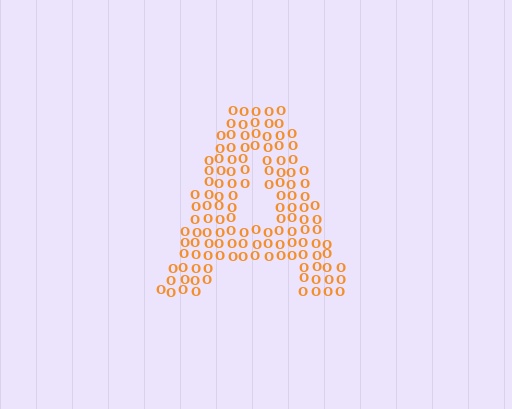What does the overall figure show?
The overall figure shows the letter A.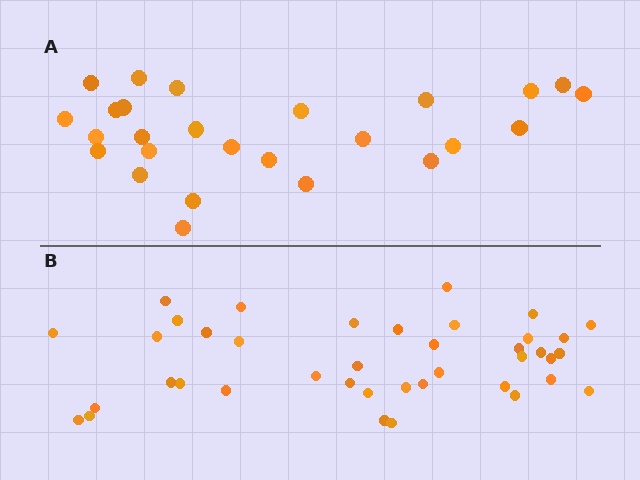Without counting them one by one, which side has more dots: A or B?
Region B (the bottom region) has more dots.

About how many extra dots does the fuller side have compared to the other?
Region B has approximately 15 more dots than region A.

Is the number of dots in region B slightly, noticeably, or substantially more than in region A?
Region B has substantially more. The ratio is roughly 1.5 to 1.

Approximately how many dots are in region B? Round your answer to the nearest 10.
About 40 dots.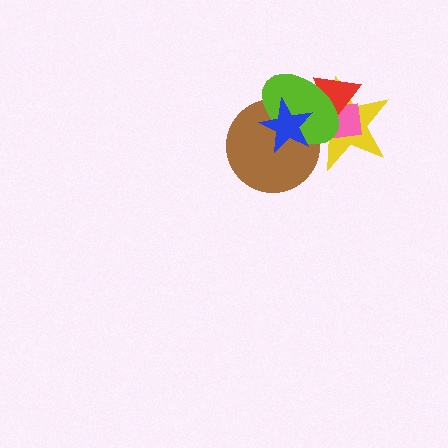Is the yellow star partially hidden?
Yes, it is partially covered by another shape.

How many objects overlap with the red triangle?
3 objects overlap with the red triangle.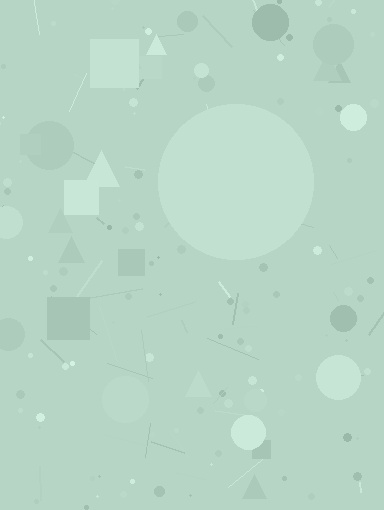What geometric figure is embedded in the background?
A circle is embedded in the background.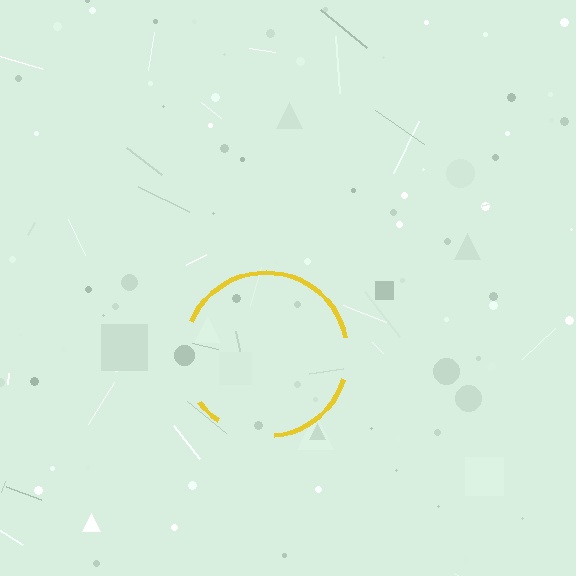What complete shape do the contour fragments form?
The contour fragments form a circle.